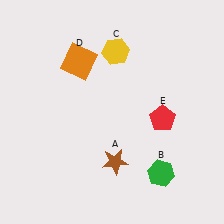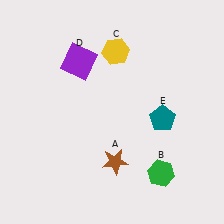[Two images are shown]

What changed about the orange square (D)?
In Image 1, D is orange. In Image 2, it changed to purple.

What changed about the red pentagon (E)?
In Image 1, E is red. In Image 2, it changed to teal.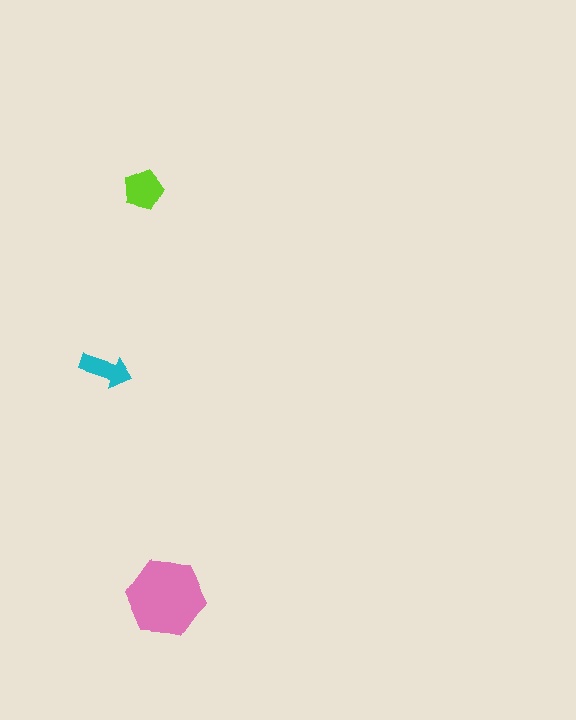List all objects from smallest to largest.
The cyan arrow, the lime pentagon, the pink hexagon.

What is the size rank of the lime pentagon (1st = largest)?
2nd.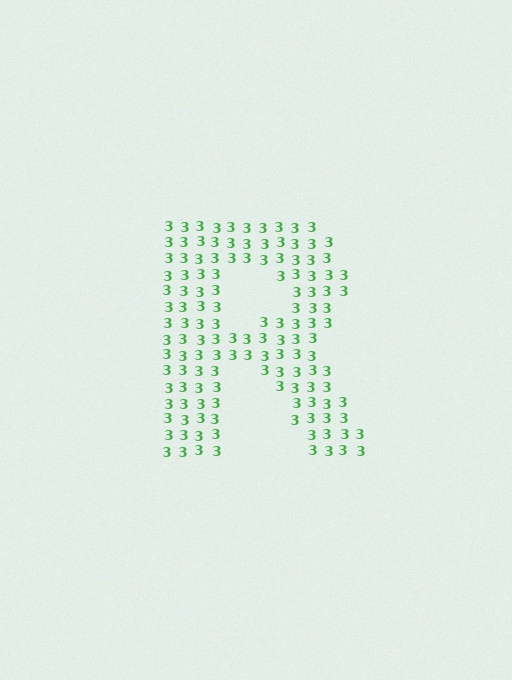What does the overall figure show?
The overall figure shows the letter R.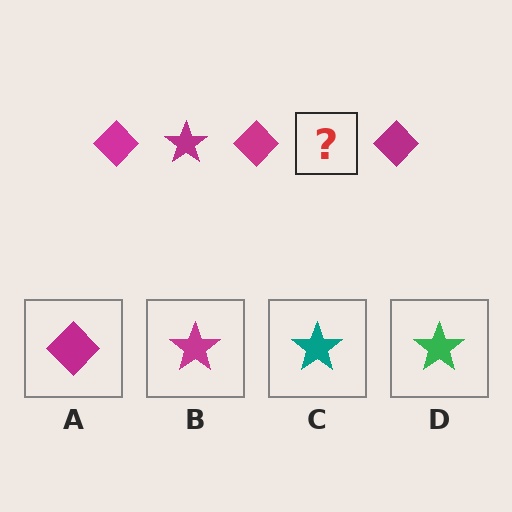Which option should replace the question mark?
Option B.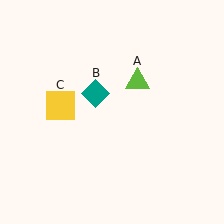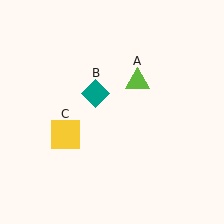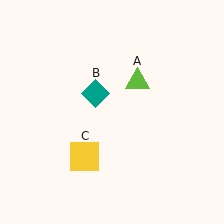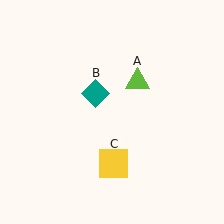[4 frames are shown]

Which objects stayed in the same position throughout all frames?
Lime triangle (object A) and teal diamond (object B) remained stationary.